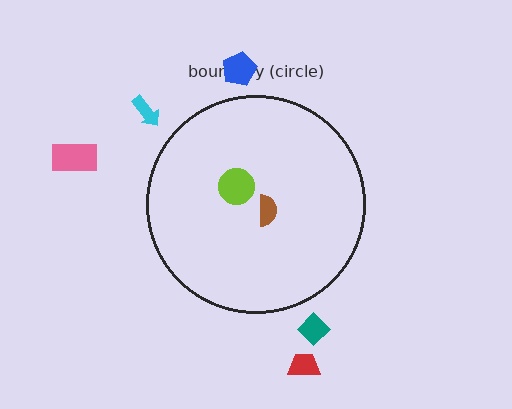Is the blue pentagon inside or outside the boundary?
Outside.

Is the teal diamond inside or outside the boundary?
Outside.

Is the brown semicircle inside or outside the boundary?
Inside.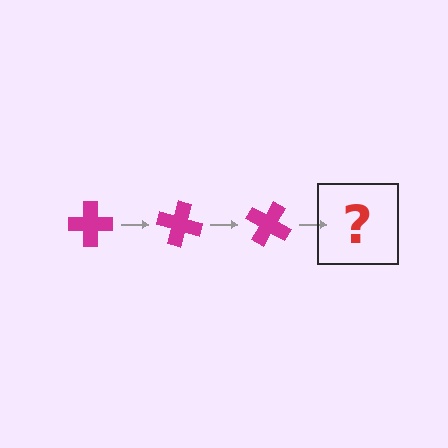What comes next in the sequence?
The next element should be a magenta cross rotated 45 degrees.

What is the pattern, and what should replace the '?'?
The pattern is that the cross rotates 15 degrees each step. The '?' should be a magenta cross rotated 45 degrees.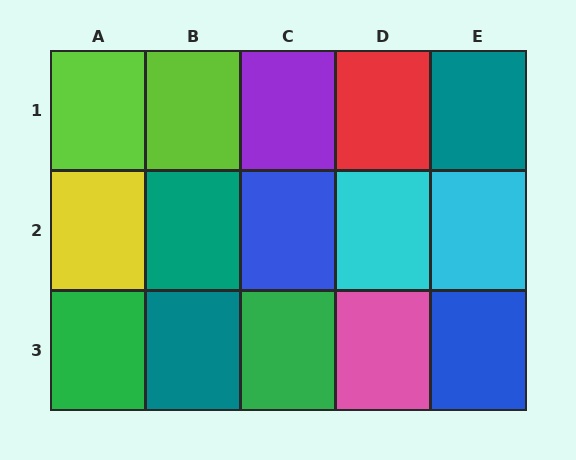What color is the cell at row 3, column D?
Pink.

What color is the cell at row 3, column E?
Blue.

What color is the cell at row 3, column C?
Green.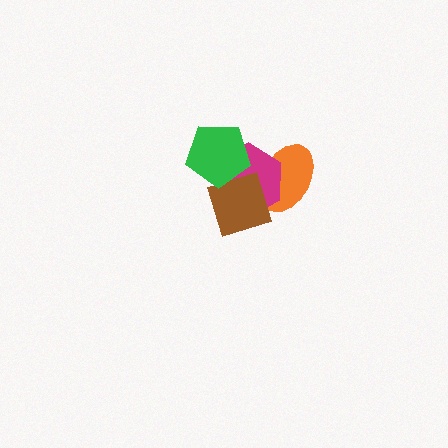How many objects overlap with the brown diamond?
3 objects overlap with the brown diamond.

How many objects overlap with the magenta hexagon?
3 objects overlap with the magenta hexagon.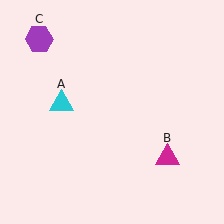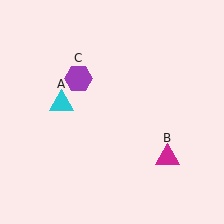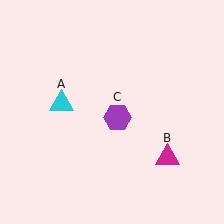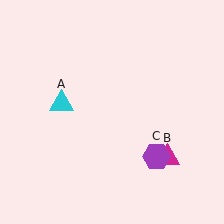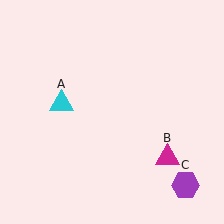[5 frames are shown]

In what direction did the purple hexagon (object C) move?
The purple hexagon (object C) moved down and to the right.